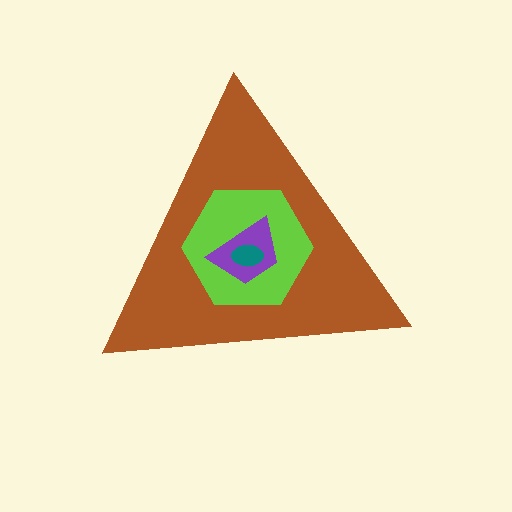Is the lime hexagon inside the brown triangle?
Yes.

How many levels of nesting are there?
4.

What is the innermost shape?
The teal ellipse.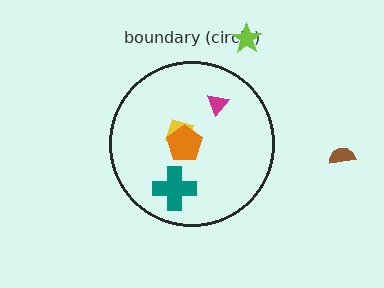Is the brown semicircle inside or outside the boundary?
Outside.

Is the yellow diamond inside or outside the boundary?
Inside.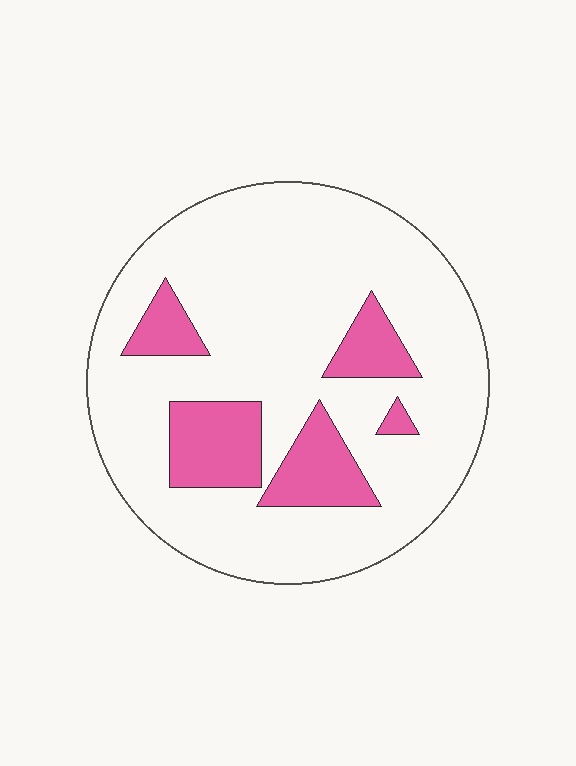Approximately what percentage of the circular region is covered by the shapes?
Approximately 20%.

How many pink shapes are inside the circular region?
5.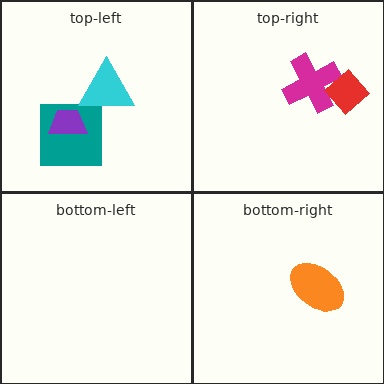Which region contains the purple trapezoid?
The top-left region.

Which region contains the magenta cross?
The top-right region.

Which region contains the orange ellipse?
The bottom-right region.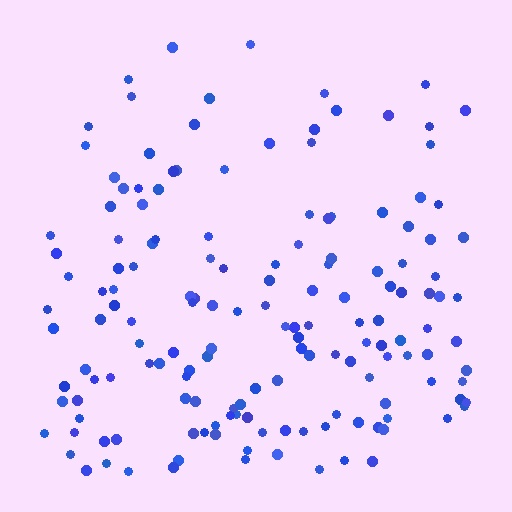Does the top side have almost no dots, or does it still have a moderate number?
Still a moderate number, just noticeably fewer than the bottom.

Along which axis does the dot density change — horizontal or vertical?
Vertical.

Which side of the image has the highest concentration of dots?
The bottom.